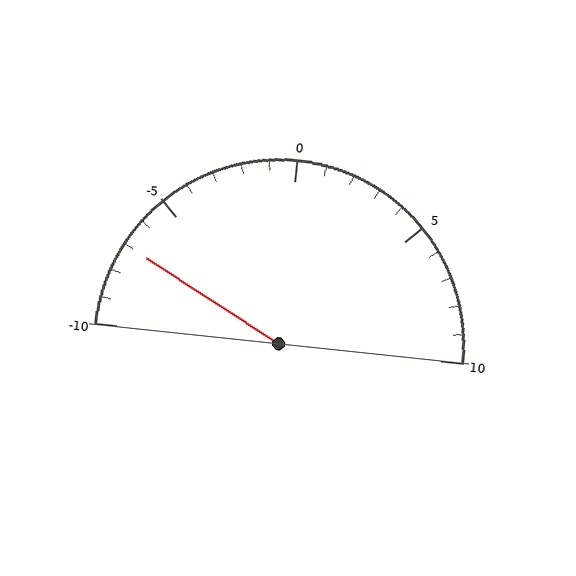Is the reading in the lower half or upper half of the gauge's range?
The reading is in the lower half of the range (-10 to 10).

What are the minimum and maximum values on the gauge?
The gauge ranges from -10 to 10.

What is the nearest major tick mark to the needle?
The nearest major tick mark is -5.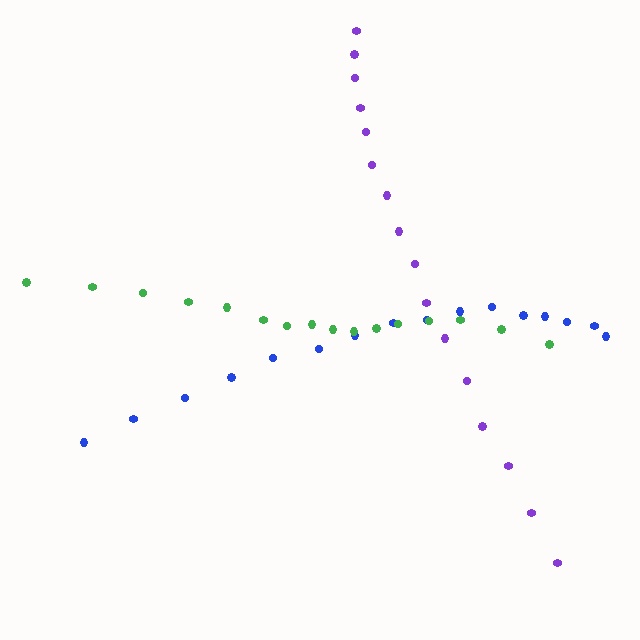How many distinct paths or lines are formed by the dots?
There are 3 distinct paths.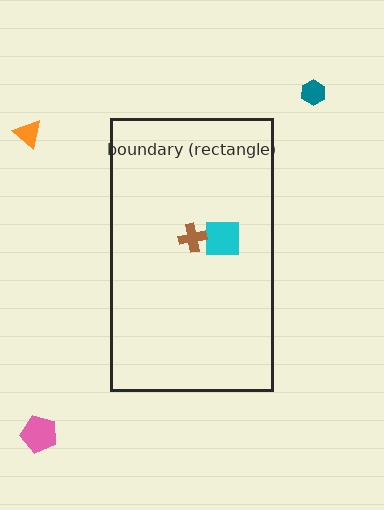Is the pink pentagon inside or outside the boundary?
Outside.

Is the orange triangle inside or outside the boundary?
Outside.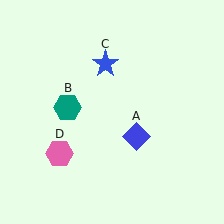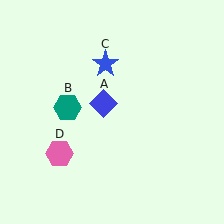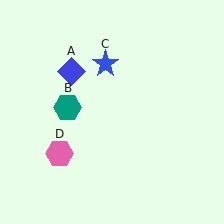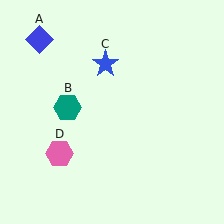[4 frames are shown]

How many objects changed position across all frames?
1 object changed position: blue diamond (object A).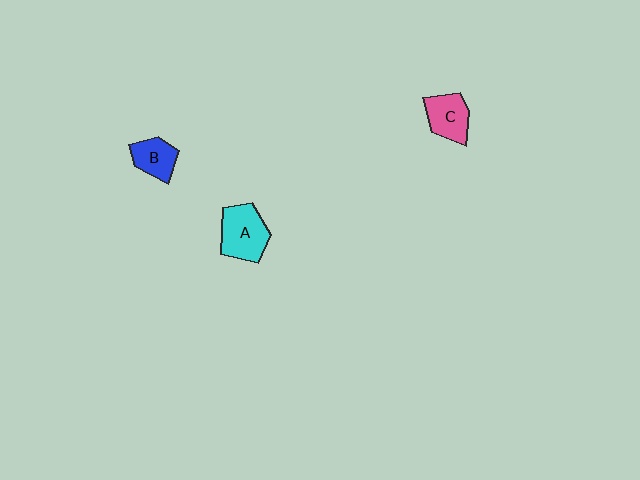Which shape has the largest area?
Shape A (cyan).